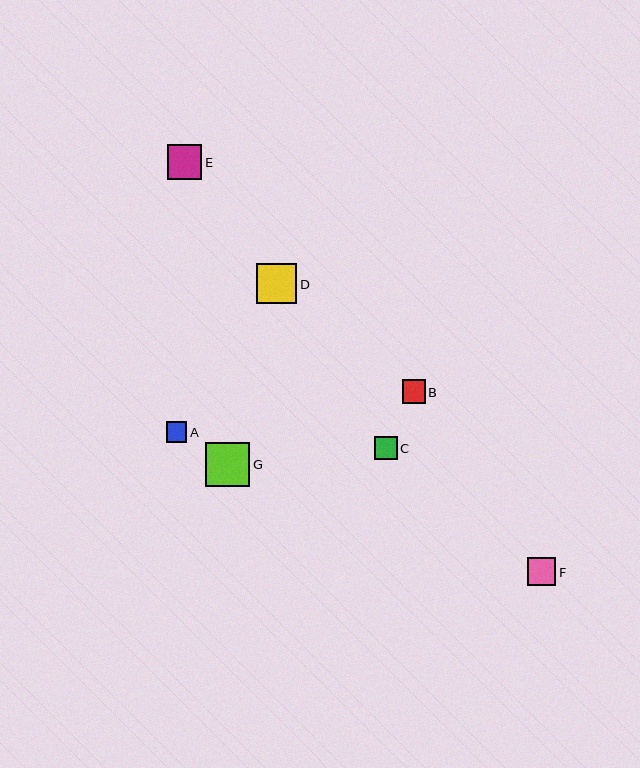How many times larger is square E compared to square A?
Square E is approximately 1.6 times the size of square A.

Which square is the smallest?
Square A is the smallest with a size of approximately 21 pixels.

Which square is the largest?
Square G is the largest with a size of approximately 44 pixels.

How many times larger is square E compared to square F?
Square E is approximately 1.2 times the size of square F.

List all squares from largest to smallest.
From largest to smallest: G, D, E, F, B, C, A.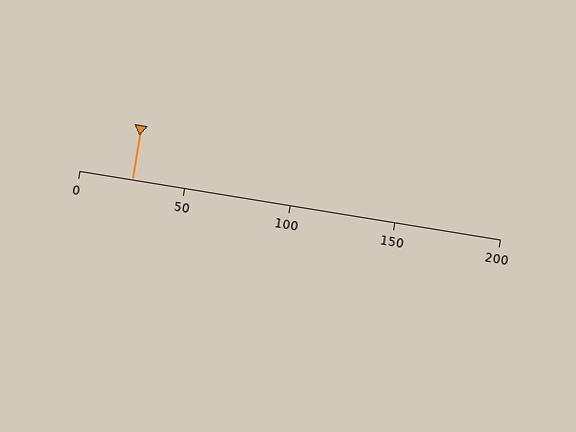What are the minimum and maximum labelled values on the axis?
The axis runs from 0 to 200.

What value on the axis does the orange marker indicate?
The marker indicates approximately 25.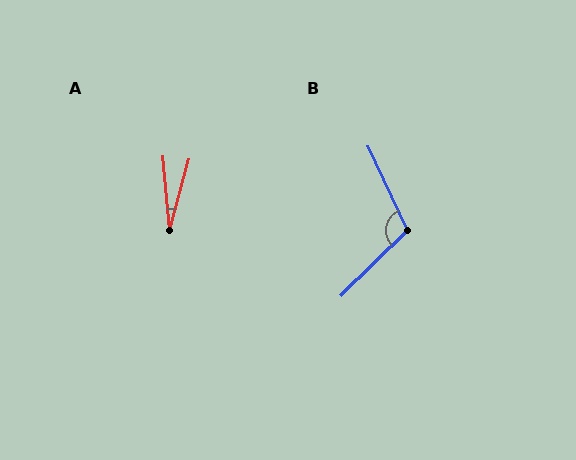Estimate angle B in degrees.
Approximately 109 degrees.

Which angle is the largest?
B, at approximately 109 degrees.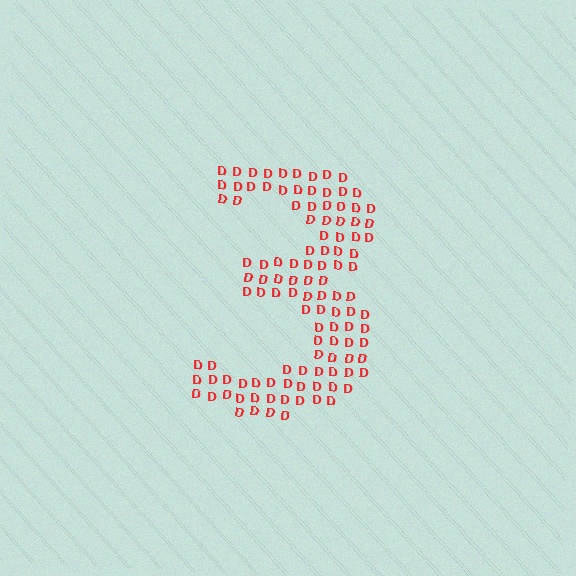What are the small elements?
The small elements are letter D's.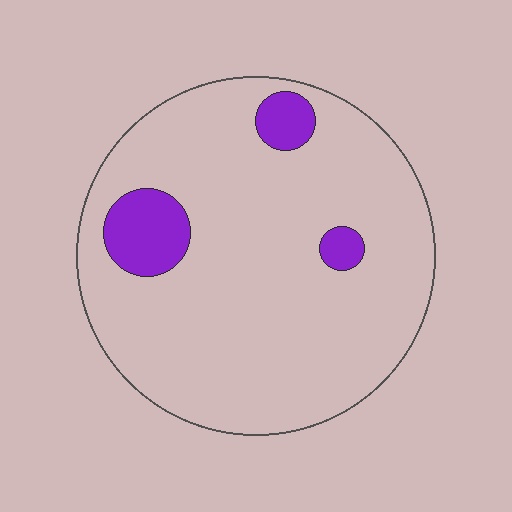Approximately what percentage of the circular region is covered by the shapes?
Approximately 10%.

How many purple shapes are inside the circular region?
3.